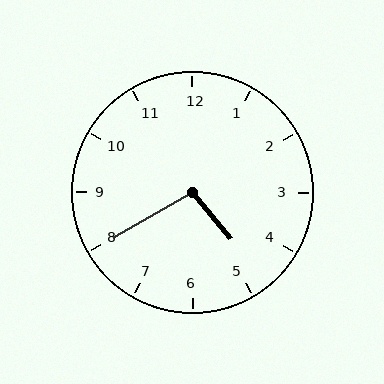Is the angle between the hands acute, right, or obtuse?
It is obtuse.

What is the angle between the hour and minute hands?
Approximately 100 degrees.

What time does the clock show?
4:40.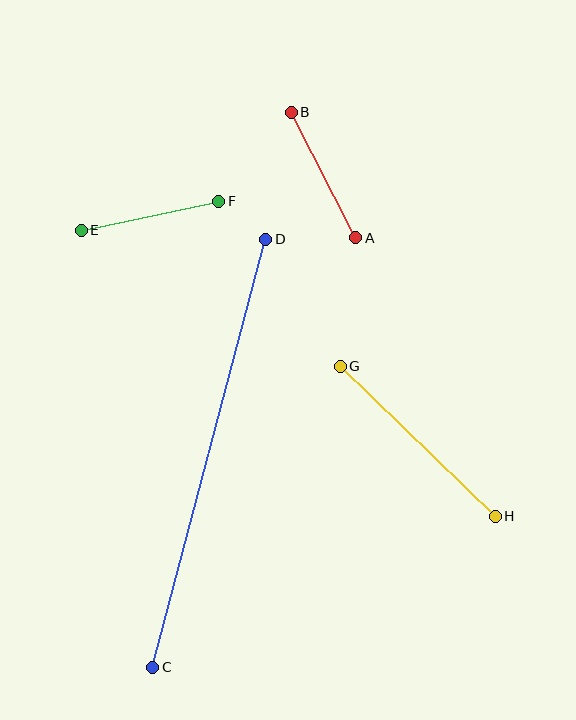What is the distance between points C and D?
The distance is approximately 442 pixels.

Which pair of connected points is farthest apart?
Points C and D are farthest apart.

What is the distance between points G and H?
The distance is approximately 215 pixels.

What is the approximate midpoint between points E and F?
The midpoint is at approximately (150, 216) pixels.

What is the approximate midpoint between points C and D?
The midpoint is at approximately (209, 453) pixels.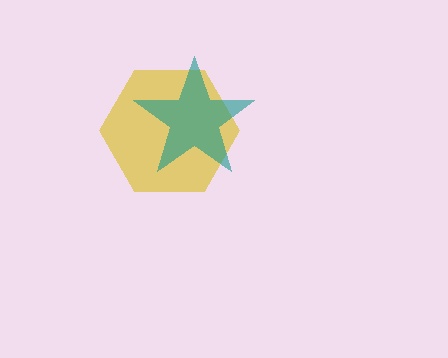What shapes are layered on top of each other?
The layered shapes are: a yellow hexagon, a teal star.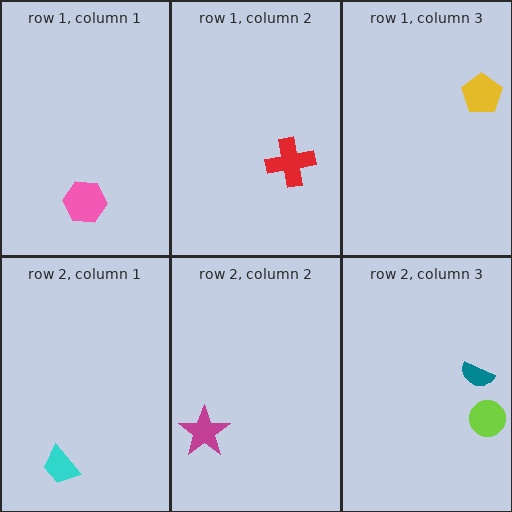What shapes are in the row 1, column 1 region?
The pink hexagon.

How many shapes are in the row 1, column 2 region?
1.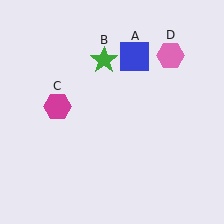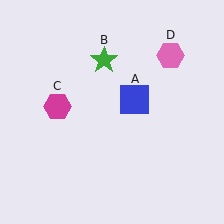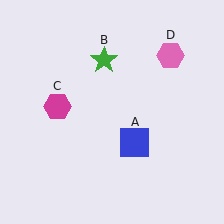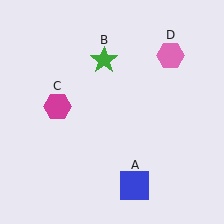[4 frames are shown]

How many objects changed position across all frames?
1 object changed position: blue square (object A).